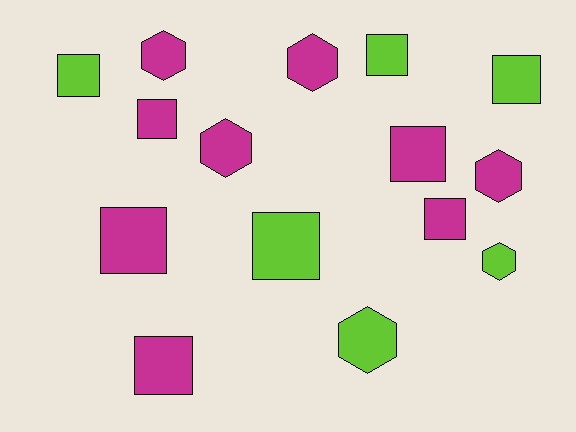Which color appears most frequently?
Magenta, with 9 objects.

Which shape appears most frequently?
Square, with 9 objects.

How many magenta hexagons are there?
There are 4 magenta hexagons.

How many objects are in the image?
There are 15 objects.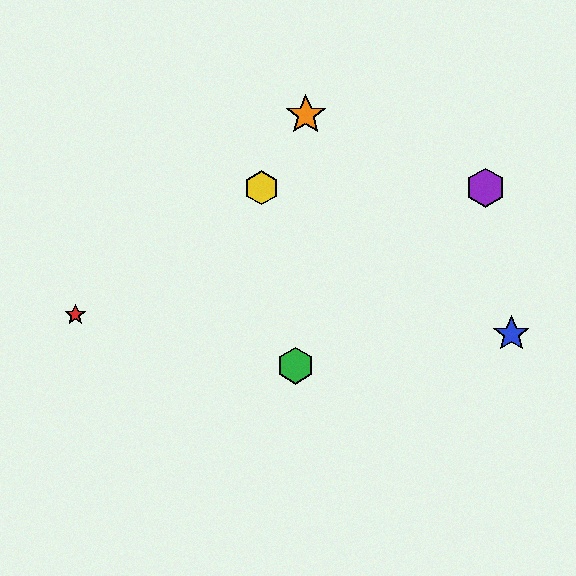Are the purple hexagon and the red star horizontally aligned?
No, the purple hexagon is at y≈188 and the red star is at y≈315.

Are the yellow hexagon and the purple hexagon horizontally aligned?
Yes, both are at y≈188.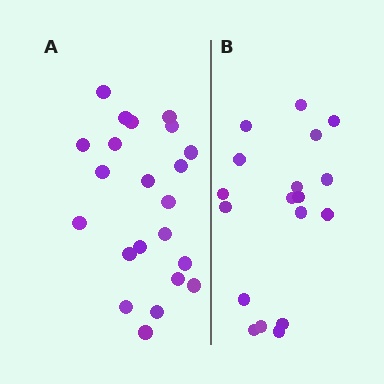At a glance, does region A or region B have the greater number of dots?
Region A (the left region) has more dots.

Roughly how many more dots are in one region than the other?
Region A has about 4 more dots than region B.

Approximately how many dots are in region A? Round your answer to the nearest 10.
About 20 dots. (The exact count is 22, which rounds to 20.)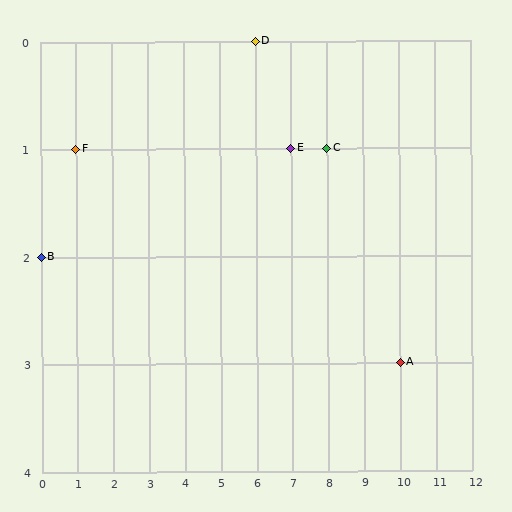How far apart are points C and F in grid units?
Points C and F are 7 columns apart.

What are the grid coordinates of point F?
Point F is at grid coordinates (1, 1).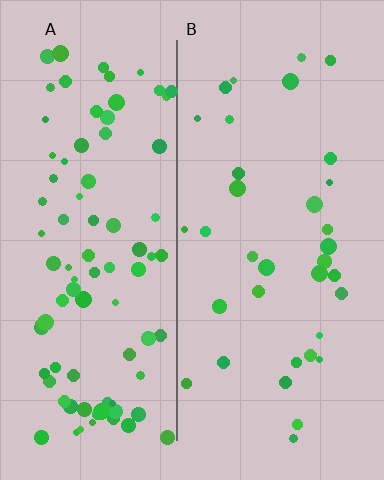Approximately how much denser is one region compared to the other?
Approximately 2.6× — region A over region B.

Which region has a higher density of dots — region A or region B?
A (the left).